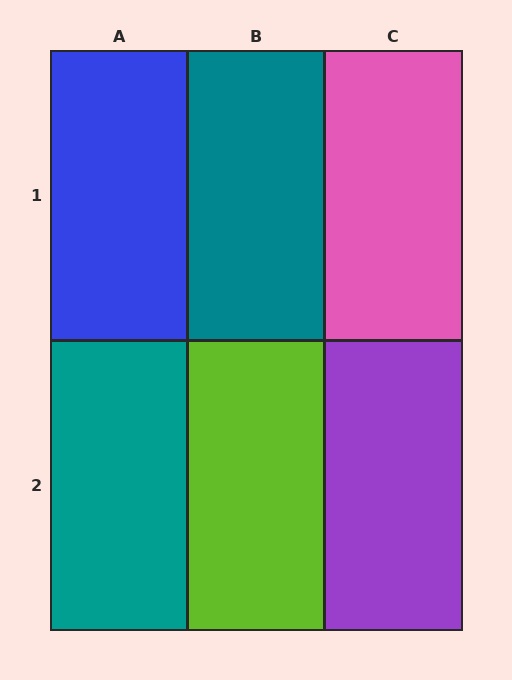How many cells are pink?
1 cell is pink.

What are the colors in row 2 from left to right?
Teal, lime, purple.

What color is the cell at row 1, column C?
Pink.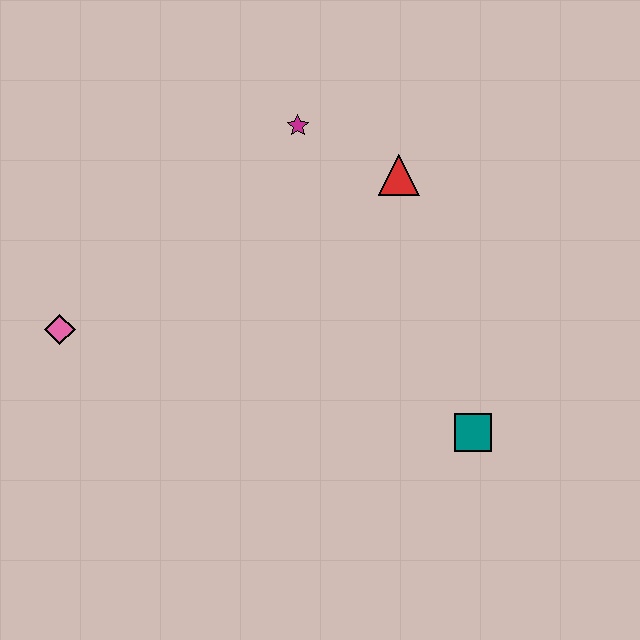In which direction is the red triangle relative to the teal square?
The red triangle is above the teal square.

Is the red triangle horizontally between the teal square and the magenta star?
Yes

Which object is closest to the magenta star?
The red triangle is closest to the magenta star.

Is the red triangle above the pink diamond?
Yes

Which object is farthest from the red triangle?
The pink diamond is farthest from the red triangle.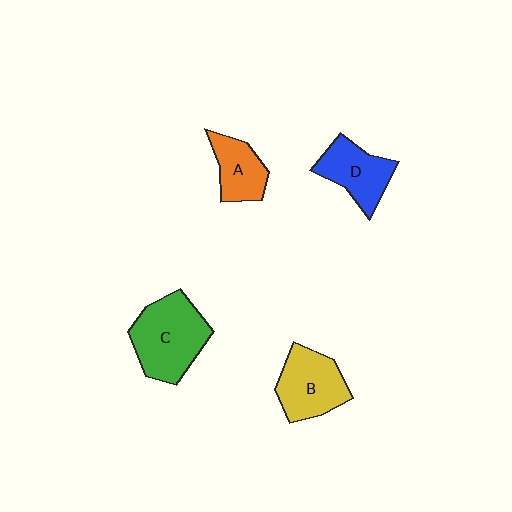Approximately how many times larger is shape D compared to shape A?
Approximately 1.2 times.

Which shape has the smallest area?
Shape A (orange).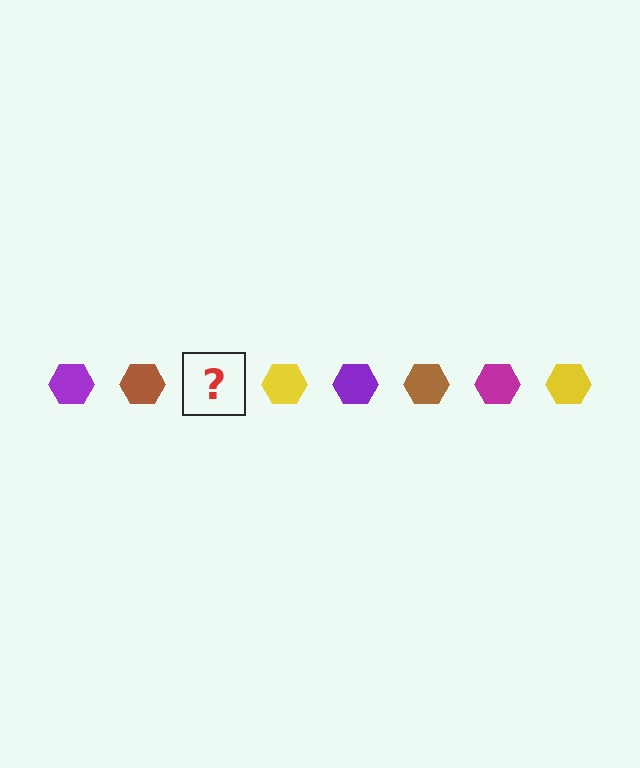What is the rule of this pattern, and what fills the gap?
The rule is that the pattern cycles through purple, brown, magenta, yellow hexagons. The gap should be filled with a magenta hexagon.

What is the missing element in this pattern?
The missing element is a magenta hexagon.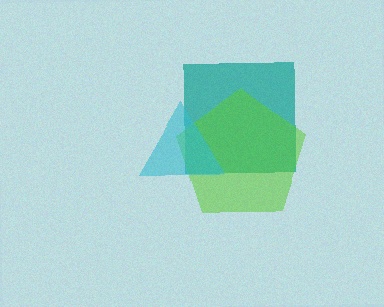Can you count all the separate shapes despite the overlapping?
Yes, there are 3 separate shapes.